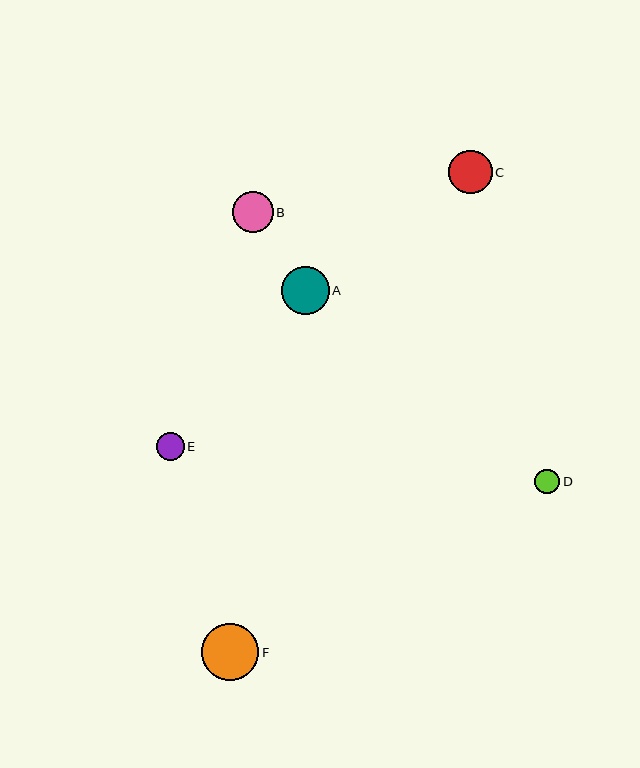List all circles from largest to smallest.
From largest to smallest: F, A, C, B, E, D.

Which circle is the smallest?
Circle D is the smallest with a size of approximately 25 pixels.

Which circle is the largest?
Circle F is the largest with a size of approximately 57 pixels.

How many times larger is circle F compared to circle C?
Circle F is approximately 1.3 times the size of circle C.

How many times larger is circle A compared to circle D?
Circle A is approximately 1.9 times the size of circle D.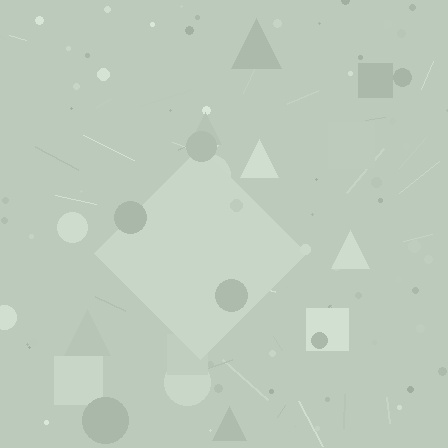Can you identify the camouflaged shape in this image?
The camouflaged shape is a diamond.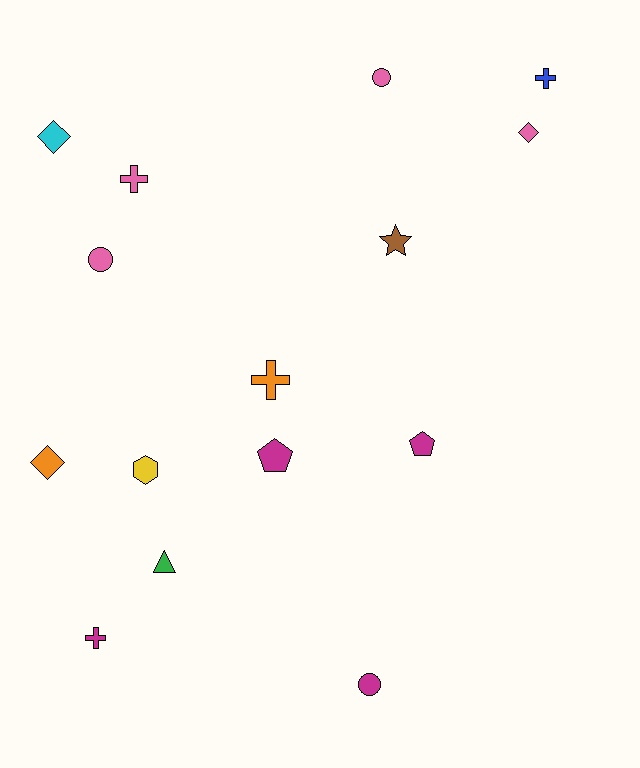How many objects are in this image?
There are 15 objects.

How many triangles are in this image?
There is 1 triangle.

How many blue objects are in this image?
There is 1 blue object.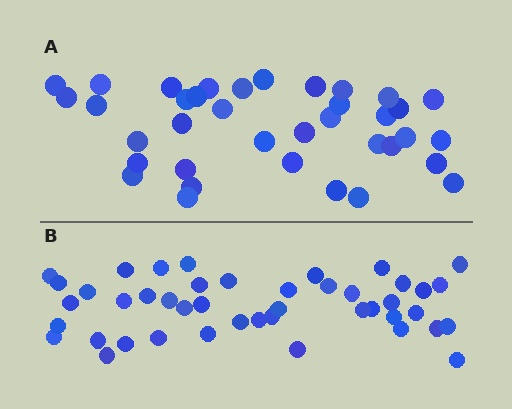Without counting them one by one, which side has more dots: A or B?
Region B (the bottom region) has more dots.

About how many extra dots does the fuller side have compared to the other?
Region B has roughly 8 or so more dots than region A.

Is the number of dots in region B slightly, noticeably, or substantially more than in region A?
Region B has only slightly more — the two regions are fairly close. The ratio is roughly 1.2 to 1.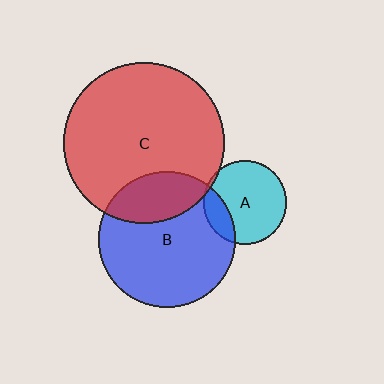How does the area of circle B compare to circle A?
Approximately 2.7 times.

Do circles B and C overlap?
Yes.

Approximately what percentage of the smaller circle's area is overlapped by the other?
Approximately 25%.